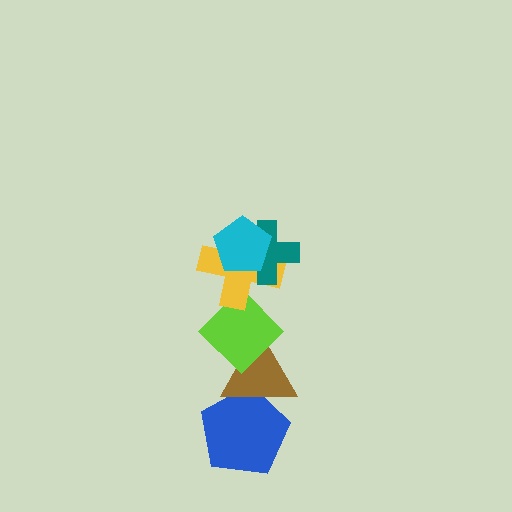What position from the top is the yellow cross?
The yellow cross is 3rd from the top.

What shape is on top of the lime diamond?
The yellow cross is on top of the lime diamond.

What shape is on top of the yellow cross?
The teal cross is on top of the yellow cross.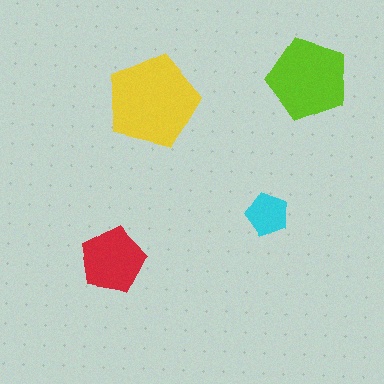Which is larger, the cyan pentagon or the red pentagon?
The red one.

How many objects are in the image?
There are 4 objects in the image.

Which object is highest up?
The lime pentagon is topmost.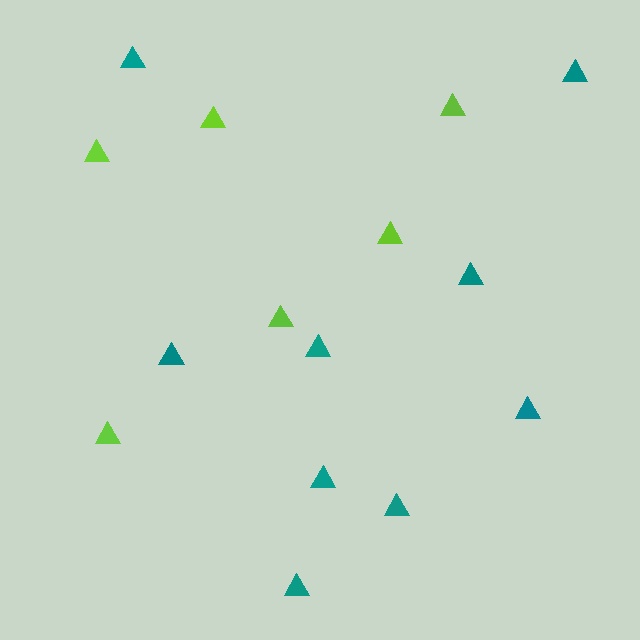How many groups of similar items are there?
There are 2 groups: one group of teal triangles (9) and one group of lime triangles (6).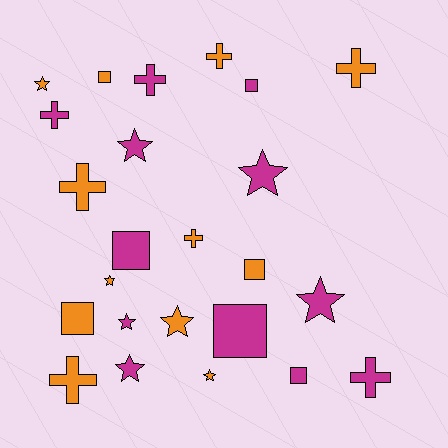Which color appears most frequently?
Orange, with 12 objects.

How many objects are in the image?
There are 24 objects.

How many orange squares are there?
There are 3 orange squares.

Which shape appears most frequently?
Star, with 9 objects.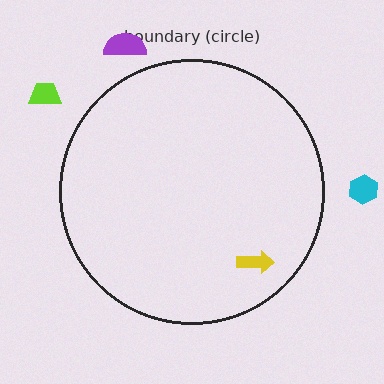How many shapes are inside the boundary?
1 inside, 3 outside.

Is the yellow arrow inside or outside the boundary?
Inside.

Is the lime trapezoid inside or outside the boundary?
Outside.